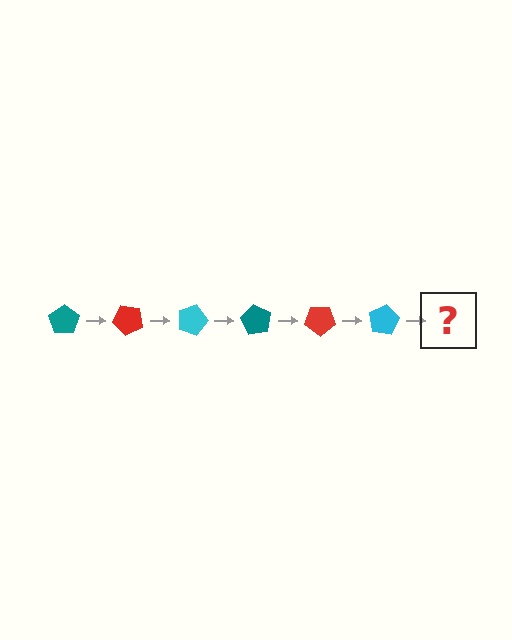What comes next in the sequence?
The next element should be a teal pentagon, rotated 270 degrees from the start.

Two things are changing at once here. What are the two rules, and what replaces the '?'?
The two rules are that it rotates 45 degrees each step and the color cycles through teal, red, and cyan. The '?' should be a teal pentagon, rotated 270 degrees from the start.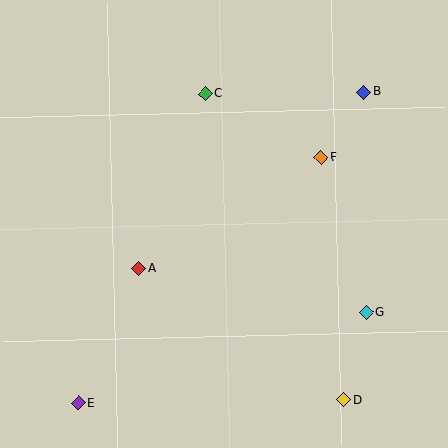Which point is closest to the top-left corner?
Point C is closest to the top-left corner.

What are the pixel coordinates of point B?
Point B is at (364, 92).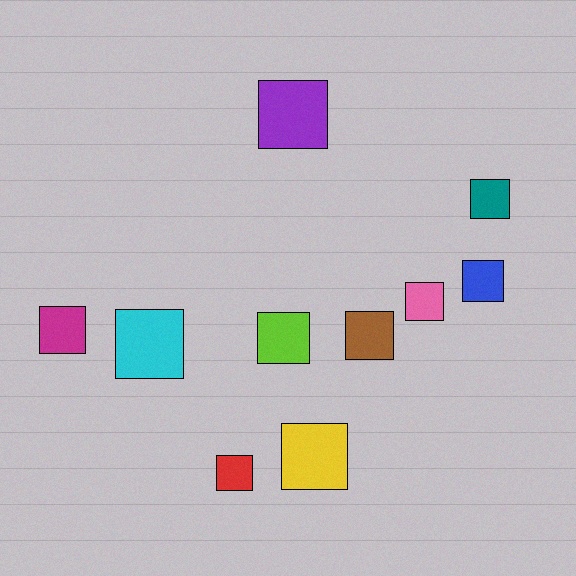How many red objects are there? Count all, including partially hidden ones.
There is 1 red object.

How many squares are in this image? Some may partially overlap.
There are 10 squares.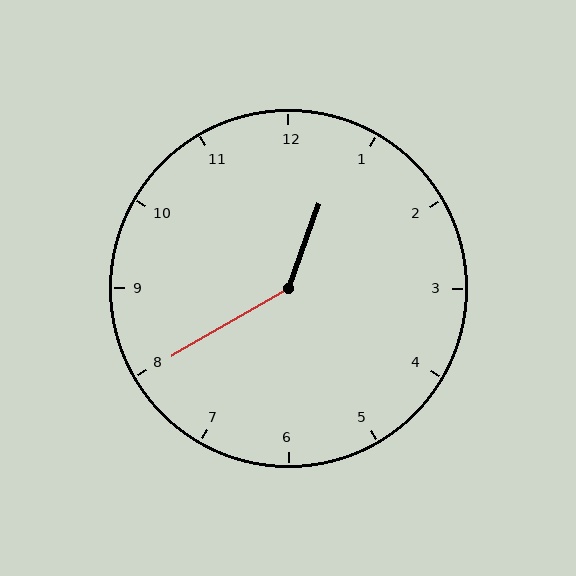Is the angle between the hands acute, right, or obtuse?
It is obtuse.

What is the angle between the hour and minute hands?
Approximately 140 degrees.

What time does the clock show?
12:40.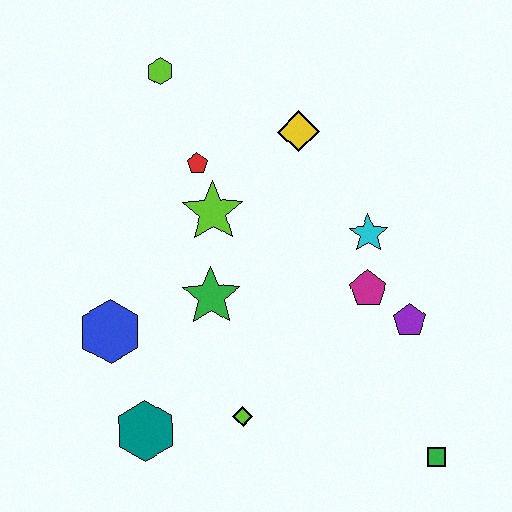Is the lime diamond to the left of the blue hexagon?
No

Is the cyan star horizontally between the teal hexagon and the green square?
Yes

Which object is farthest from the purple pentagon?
The lime hexagon is farthest from the purple pentagon.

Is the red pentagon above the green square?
Yes